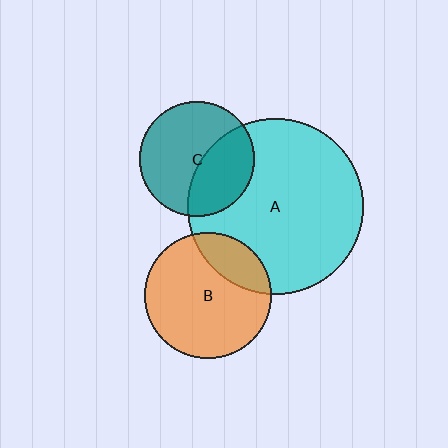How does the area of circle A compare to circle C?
Approximately 2.3 times.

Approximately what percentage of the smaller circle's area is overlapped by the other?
Approximately 20%.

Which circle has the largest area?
Circle A (cyan).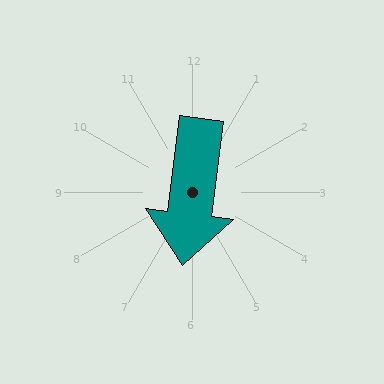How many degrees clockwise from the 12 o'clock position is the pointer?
Approximately 187 degrees.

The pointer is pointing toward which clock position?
Roughly 6 o'clock.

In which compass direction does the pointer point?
South.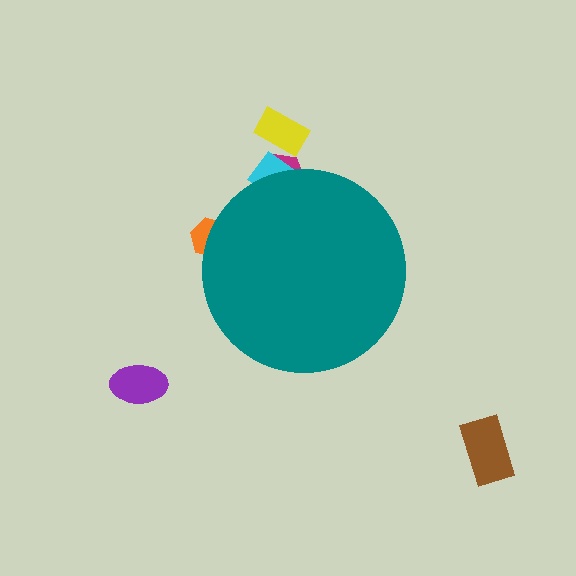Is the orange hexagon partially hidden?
Yes, the orange hexagon is partially hidden behind the teal circle.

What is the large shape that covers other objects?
A teal circle.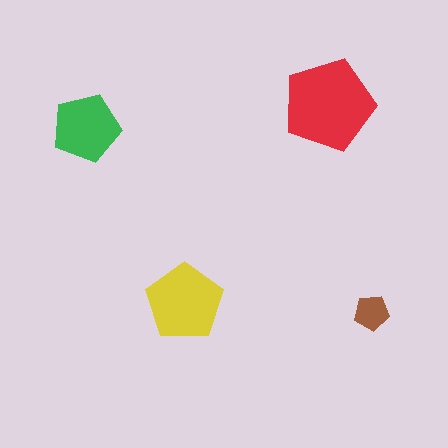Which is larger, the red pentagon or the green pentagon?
The red one.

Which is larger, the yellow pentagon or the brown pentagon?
The yellow one.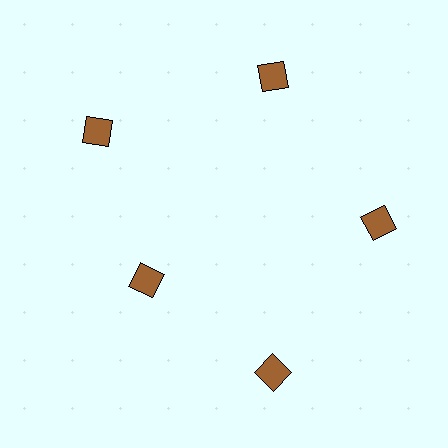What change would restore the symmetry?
The symmetry would be restored by moving it outward, back onto the ring so that all 5 squares sit at equal angles and equal distance from the center.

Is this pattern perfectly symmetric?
No. The 5 brown squares are arranged in a ring, but one element near the 8 o'clock position is pulled inward toward the center, breaking the 5-fold rotational symmetry.